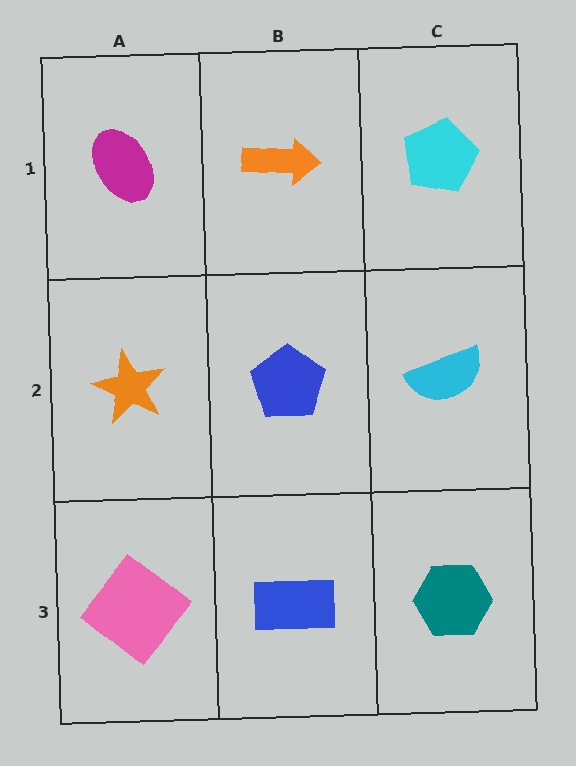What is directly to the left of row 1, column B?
A magenta ellipse.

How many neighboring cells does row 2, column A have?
3.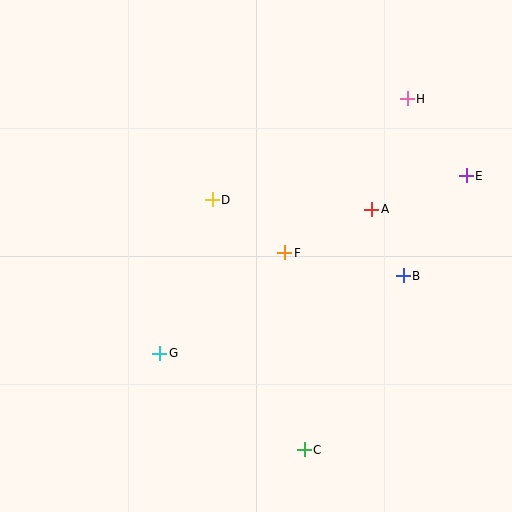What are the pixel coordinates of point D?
Point D is at (212, 200).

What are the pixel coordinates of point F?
Point F is at (285, 253).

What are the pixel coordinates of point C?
Point C is at (304, 450).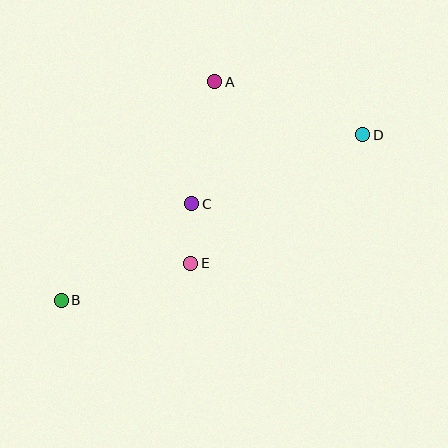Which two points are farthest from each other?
Points B and D are farthest from each other.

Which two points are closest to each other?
Points C and E are closest to each other.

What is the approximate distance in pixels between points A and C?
The distance between A and C is approximately 124 pixels.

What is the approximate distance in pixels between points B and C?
The distance between B and C is approximately 162 pixels.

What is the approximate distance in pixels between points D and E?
The distance between D and E is approximately 214 pixels.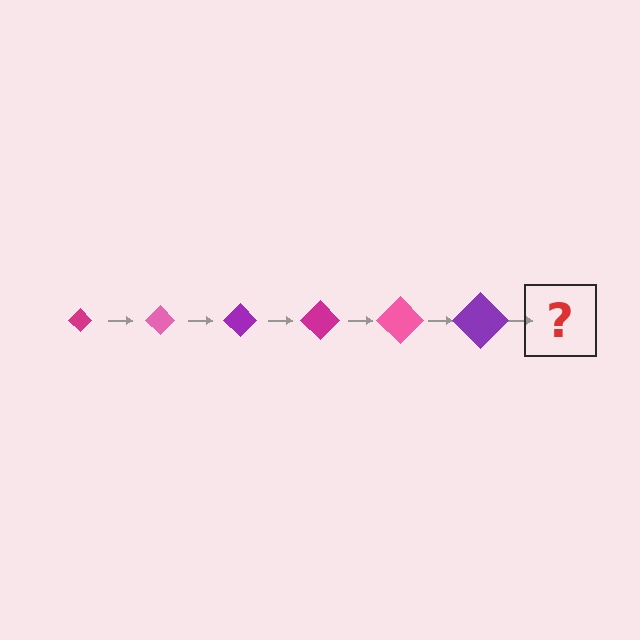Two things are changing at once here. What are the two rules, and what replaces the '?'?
The two rules are that the diamond grows larger each step and the color cycles through magenta, pink, and purple. The '?' should be a magenta diamond, larger than the previous one.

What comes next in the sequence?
The next element should be a magenta diamond, larger than the previous one.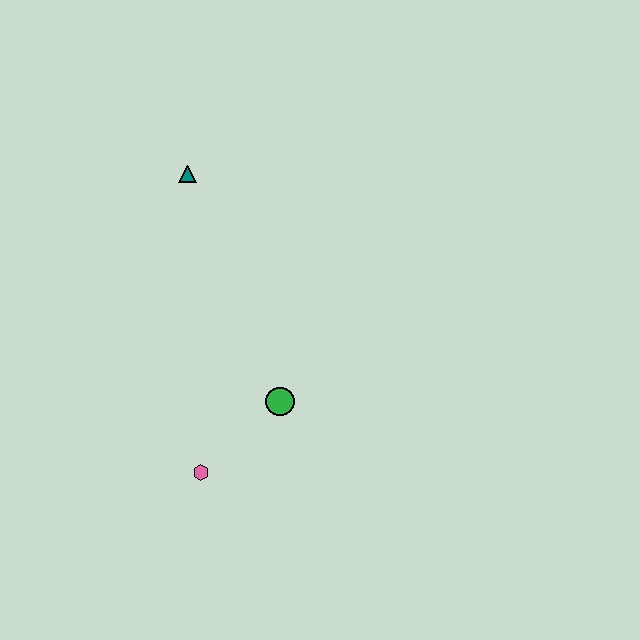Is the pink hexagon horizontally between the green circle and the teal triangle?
Yes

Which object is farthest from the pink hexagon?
The teal triangle is farthest from the pink hexagon.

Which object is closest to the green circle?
The pink hexagon is closest to the green circle.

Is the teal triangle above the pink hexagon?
Yes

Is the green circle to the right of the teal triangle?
Yes